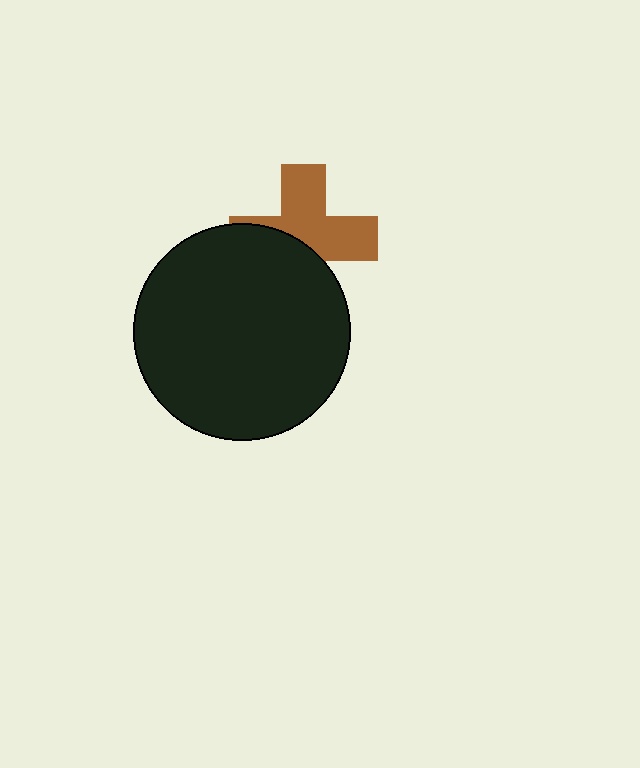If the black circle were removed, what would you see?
You would see the complete brown cross.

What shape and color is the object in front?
The object in front is a black circle.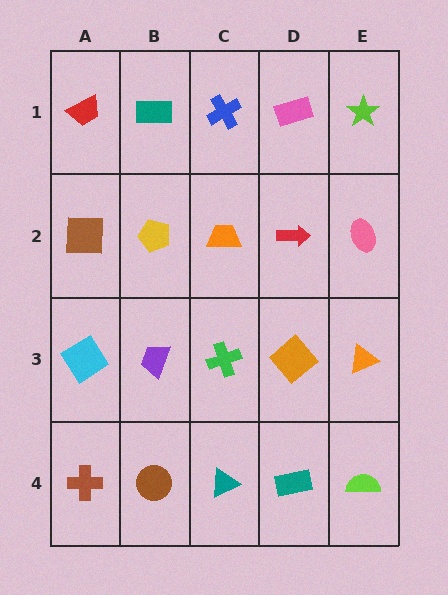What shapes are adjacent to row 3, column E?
A pink ellipse (row 2, column E), a lime semicircle (row 4, column E), an orange diamond (row 3, column D).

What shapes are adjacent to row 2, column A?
A red trapezoid (row 1, column A), a cyan diamond (row 3, column A), a yellow pentagon (row 2, column B).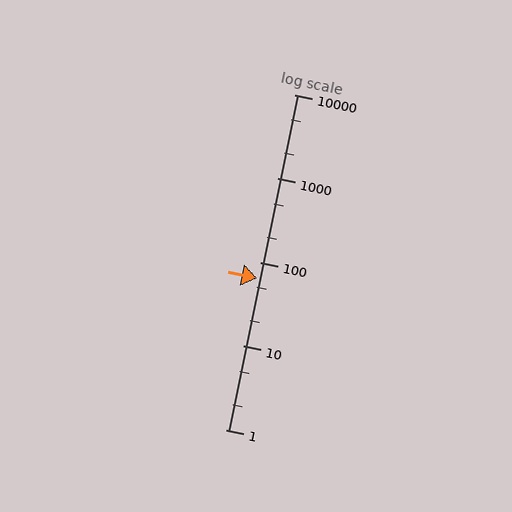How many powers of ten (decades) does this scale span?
The scale spans 4 decades, from 1 to 10000.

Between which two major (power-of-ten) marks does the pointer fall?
The pointer is between 10 and 100.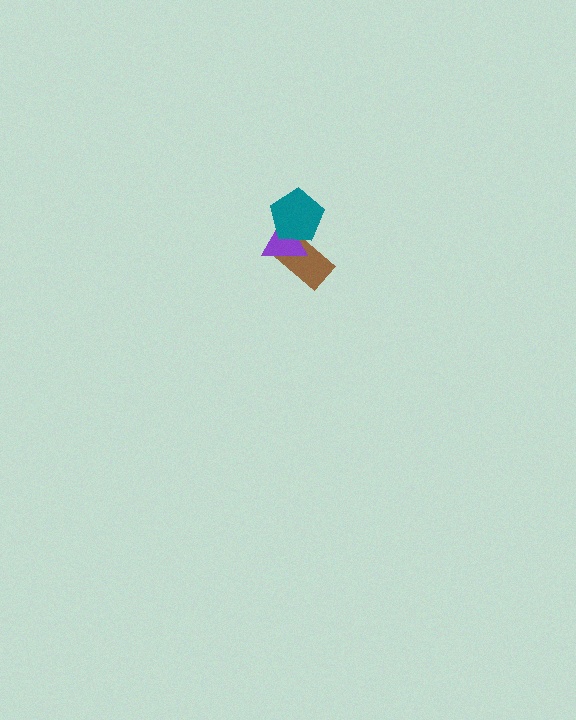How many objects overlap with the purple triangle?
2 objects overlap with the purple triangle.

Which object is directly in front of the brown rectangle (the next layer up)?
The purple triangle is directly in front of the brown rectangle.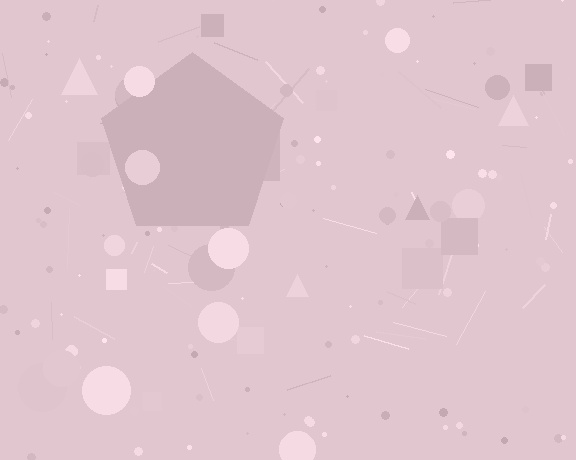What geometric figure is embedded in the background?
A pentagon is embedded in the background.